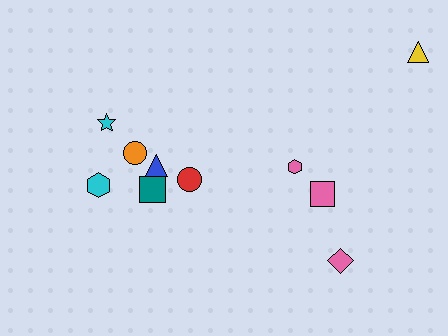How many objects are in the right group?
There are 4 objects.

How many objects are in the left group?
There are 6 objects.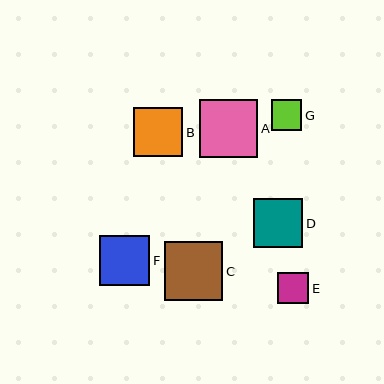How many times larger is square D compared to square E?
Square D is approximately 1.6 times the size of square E.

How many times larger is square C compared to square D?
Square C is approximately 1.2 times the size of square D.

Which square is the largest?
Square A is the largest with a size of approximately 59 pixels.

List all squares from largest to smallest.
From largest to smallest: A, C, F, B, D, E, G.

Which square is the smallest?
Square G is the smallest with a size of approximately 30 pixels.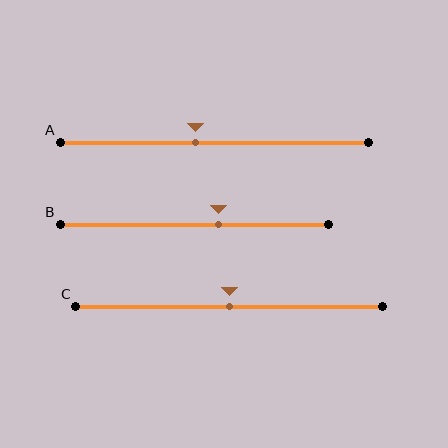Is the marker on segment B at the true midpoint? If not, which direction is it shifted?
No, the marker on segment B is shifted to the right by about 9% of the segment length.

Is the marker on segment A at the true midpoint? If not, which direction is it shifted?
No, the marker on segment A is shifted to the left by about 6% of the segment length.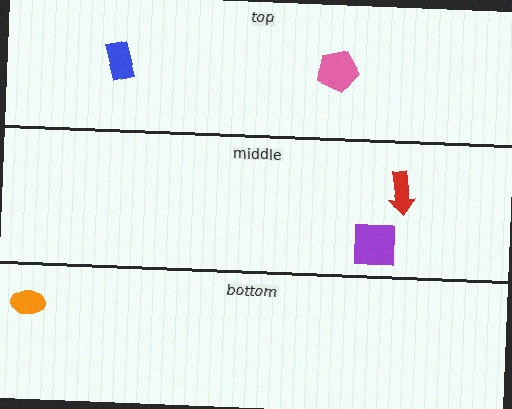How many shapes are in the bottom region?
1.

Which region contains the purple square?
The middle region.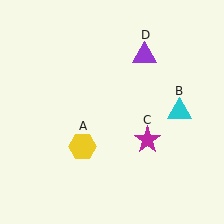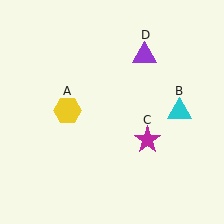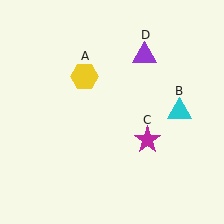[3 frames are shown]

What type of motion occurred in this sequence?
The yellow hexagon (object A) rotated clockwise around the center of the scene.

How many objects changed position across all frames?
1 object changed position: yellow hexagon (object A).